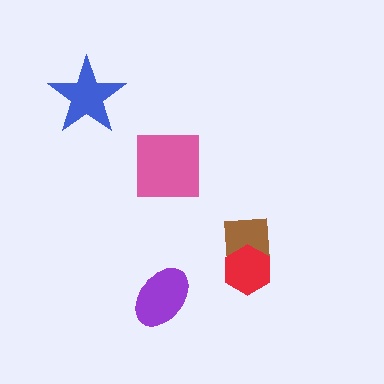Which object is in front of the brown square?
The red hexagon is in front of the brown square.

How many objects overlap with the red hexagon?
1 object overlaps with the red hexagon.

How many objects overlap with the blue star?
0 objects overlap with the blue star.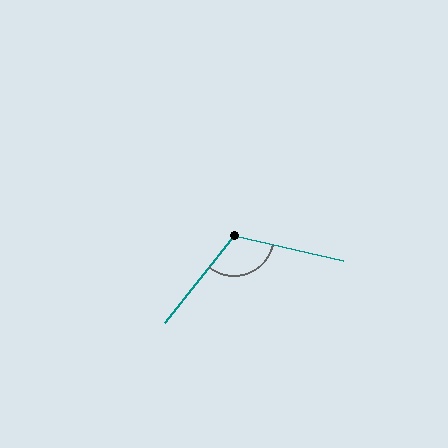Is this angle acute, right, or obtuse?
It is obtuse.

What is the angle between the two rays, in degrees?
Approximately 115 degrees.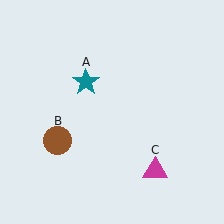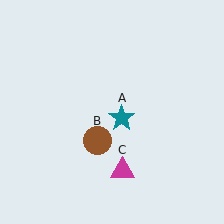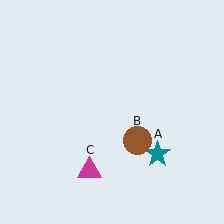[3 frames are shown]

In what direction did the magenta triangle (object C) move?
The magenta triangle (object C) moved left.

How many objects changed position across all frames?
3 objects changed position: teal star (object A), brown circle (object B), magenta triangle (object C).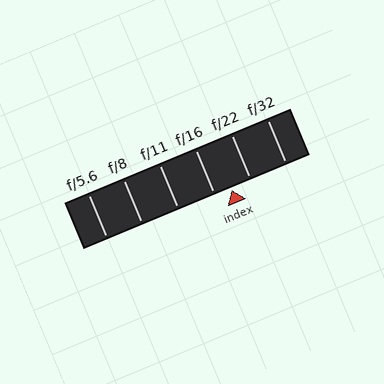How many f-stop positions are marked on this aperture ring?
There are 6 f-stop positions marked.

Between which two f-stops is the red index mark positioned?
The index mark is between f/16 and f/22.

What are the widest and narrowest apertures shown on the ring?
The widest aperture shown is f/5.6 and the narrowest is f/32.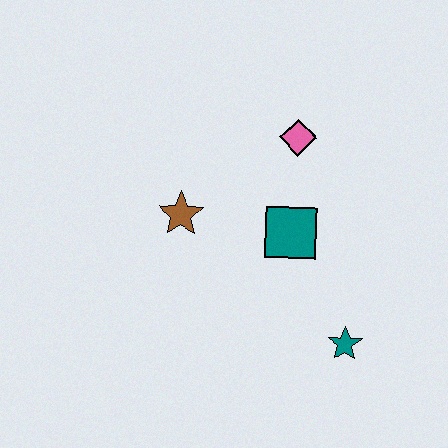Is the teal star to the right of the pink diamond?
Yes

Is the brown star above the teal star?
Yes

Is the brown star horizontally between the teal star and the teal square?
No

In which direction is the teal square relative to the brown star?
The teal square is to the right of the brown star.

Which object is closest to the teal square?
The pink diamond is closest to the teal square.